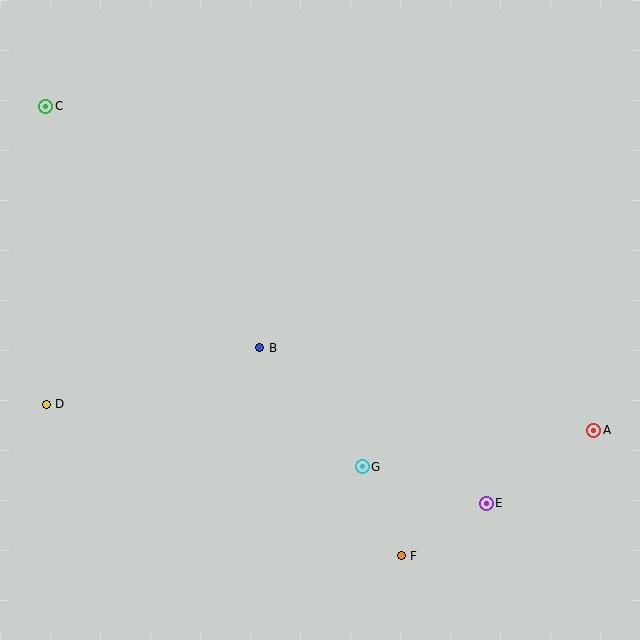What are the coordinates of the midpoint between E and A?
The midpoint between E and A is at (540, 467).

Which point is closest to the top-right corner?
Point A is closest to the top-right corner.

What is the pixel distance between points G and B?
The distance between G and B is 157 pixels.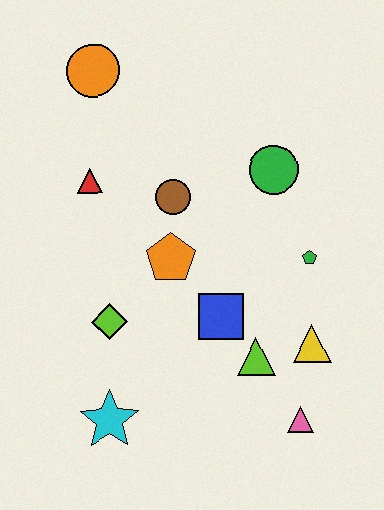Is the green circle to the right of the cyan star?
Yes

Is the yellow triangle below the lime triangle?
No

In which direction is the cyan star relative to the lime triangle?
The cyan star is to the left of the lime triangle.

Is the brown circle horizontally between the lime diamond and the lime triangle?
Yes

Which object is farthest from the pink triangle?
The orange circle is farthest from the pink triangle.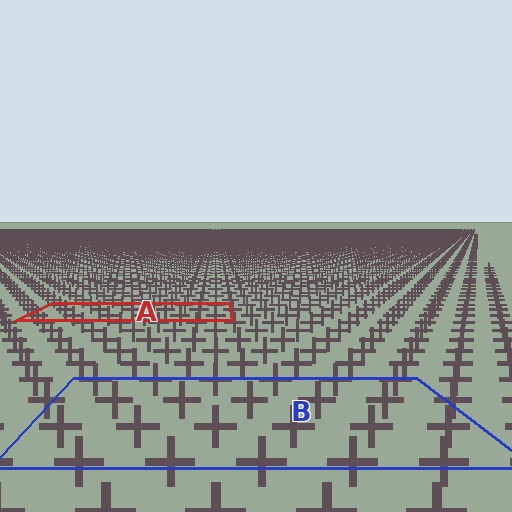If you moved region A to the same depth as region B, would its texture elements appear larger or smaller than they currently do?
They would appear larger. At a closer depth, the same texture elements are projected at a bigger on-screen size.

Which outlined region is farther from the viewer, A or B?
Region A is farther from the viewer — the texture elements inside it appear smaller and more densely packed.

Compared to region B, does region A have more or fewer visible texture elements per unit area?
Region A has more texture elements per unit area — they are packed more densely because it is farther away.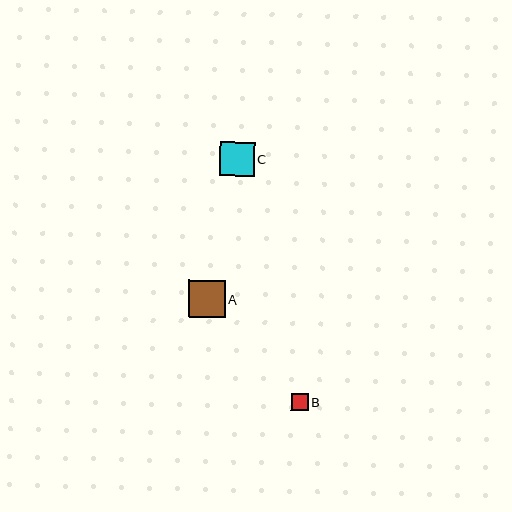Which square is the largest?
Square A is the largest with a size of approximately 37 pixels.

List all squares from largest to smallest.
From largest to smallest: A, C, B.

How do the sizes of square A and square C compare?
Square A and square C are approximately the same size.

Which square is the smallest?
Square B is the smallest with a size of approximately 17 pixels.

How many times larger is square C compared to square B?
Square C is approximately 2.0 times the size of square B.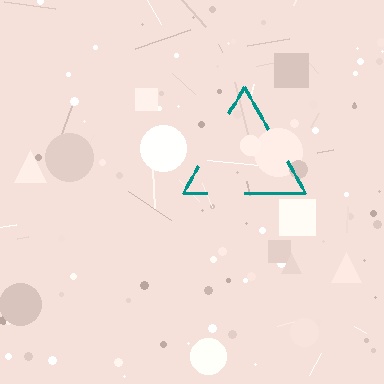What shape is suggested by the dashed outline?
The dashed outline suggests a triangle.